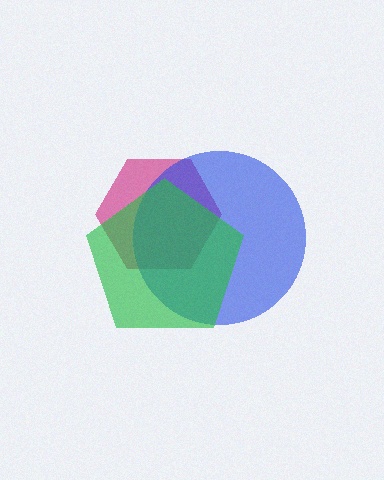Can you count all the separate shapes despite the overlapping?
Yes, there are 3 separate shapes.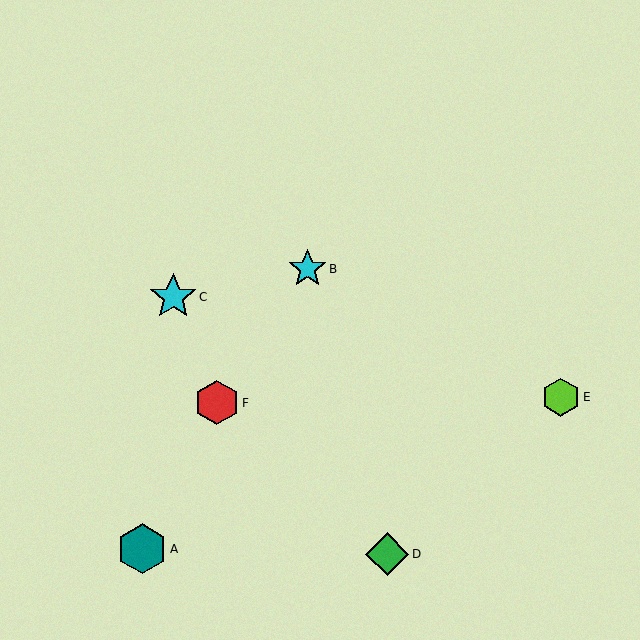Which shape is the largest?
The teal hexagon (labeled A) is the largest.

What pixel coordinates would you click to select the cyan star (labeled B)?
Click at (307, 269) to select the cyan star B.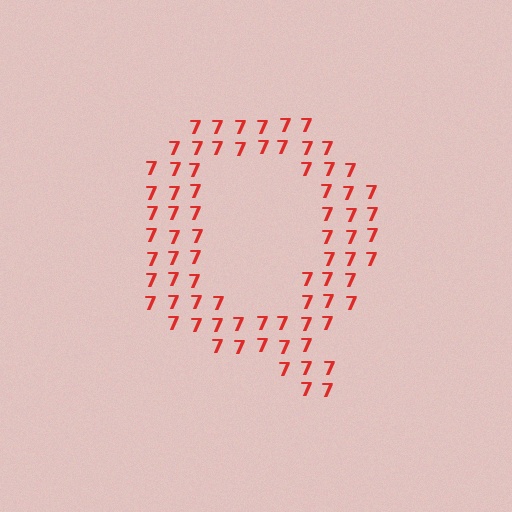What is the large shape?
The large shape is the letter Q.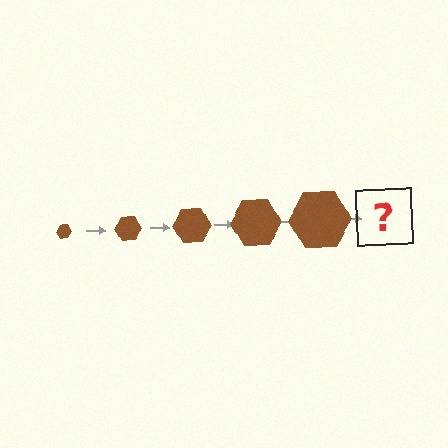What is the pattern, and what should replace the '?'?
The pattern is that the hexagon gets progressively larger each step. The '?' should be a brown hexagon, larger than the previous one.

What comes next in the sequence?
The next element should be a brown hexagon, larger than the previous one.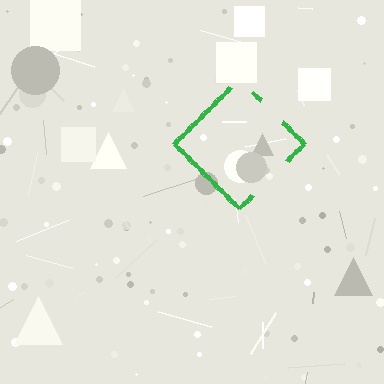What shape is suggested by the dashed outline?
The dashed outline suggests a diamond.